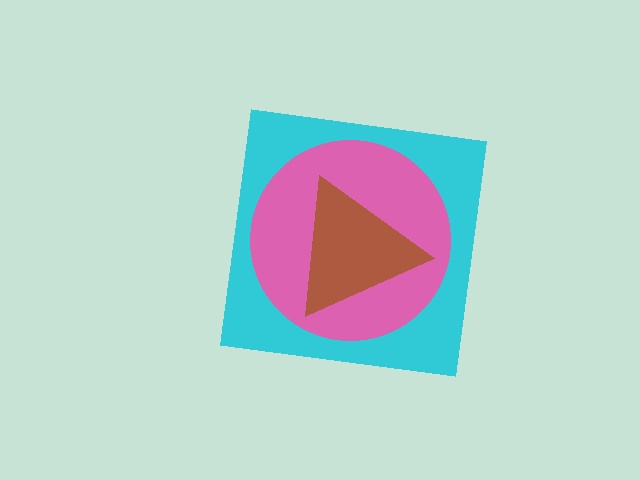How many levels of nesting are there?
3.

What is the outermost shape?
The cyan square.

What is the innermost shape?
The brown triangle.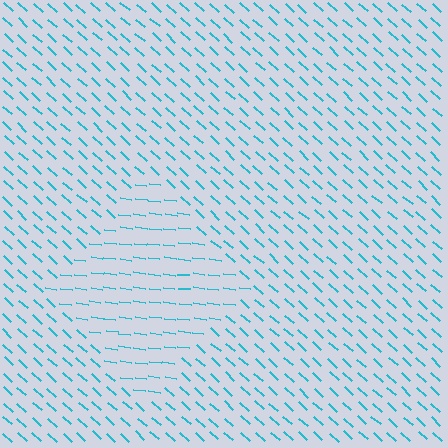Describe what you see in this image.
The image is filled with small cyan line segments. A diamond region in the image has lines oriented differently from the surrounding lines, creating a visible texture boundary.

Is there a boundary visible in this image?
Yes, there is a texture boundary formed by a change in line orientation.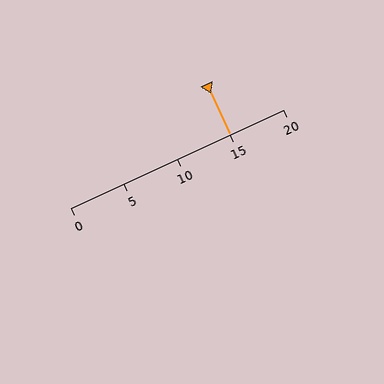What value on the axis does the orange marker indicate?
The marker indicates approximately 15.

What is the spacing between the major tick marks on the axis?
The major ticks are spaced 5 apart.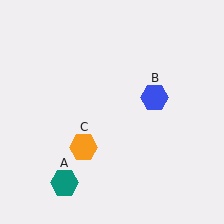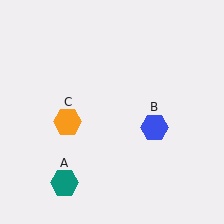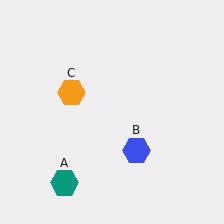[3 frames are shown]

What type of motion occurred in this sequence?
The blue hexagon (object B), orange hexagon (object C) rotated clockwise around the center of the scene.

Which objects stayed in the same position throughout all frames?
Teal hexagon (object A) remained stationary.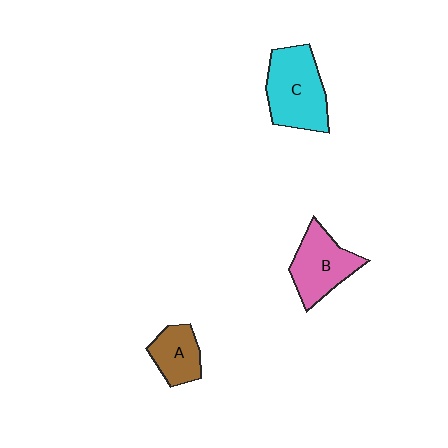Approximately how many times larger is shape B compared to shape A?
Approximately 1.5 times.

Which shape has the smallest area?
Shape A (brown).